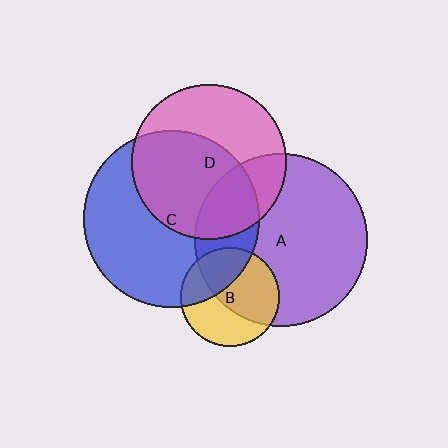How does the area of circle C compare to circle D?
Approximately 1.3 times.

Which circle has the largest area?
Circle C (blue).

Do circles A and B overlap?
Yes.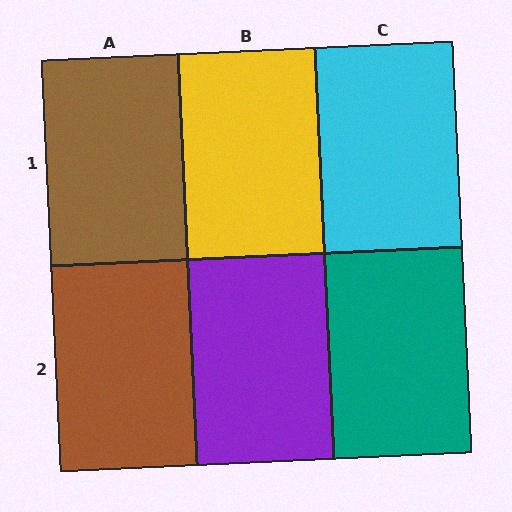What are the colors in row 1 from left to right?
Brown, yellow, cyan.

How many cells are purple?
1 cell is purple.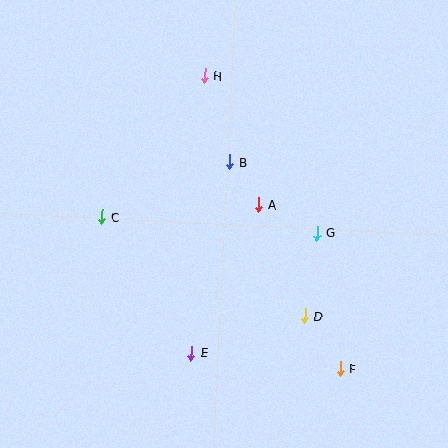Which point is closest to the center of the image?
Point A at (259, 204) is closest to the center.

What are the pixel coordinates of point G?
Point G is at (317, 233).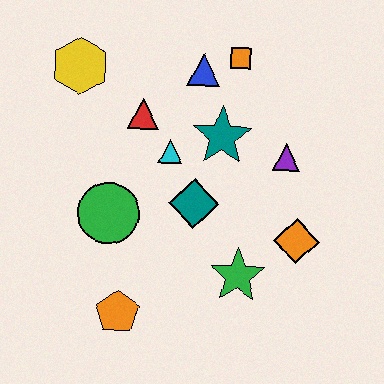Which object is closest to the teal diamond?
The cyan triangle is closest to the teal diamond.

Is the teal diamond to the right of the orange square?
No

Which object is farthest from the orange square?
The orange pentagon is farthest from the orange square.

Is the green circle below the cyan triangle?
Yes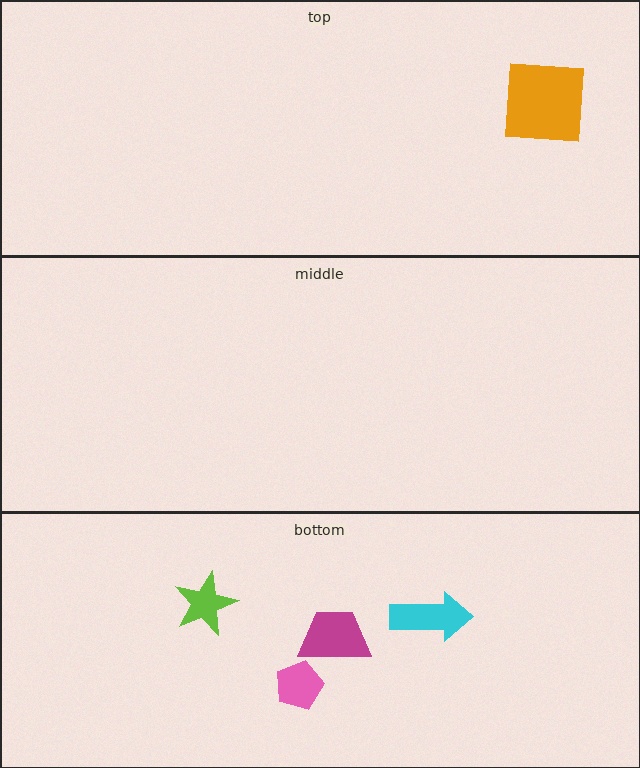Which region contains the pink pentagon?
The bottom region.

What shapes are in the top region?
The orange square.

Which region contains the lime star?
The bottom region.